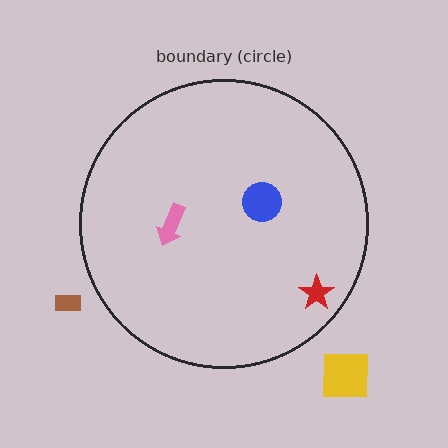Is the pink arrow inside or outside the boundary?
Inside.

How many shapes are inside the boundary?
3 inside, 2 outside.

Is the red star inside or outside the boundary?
Inside.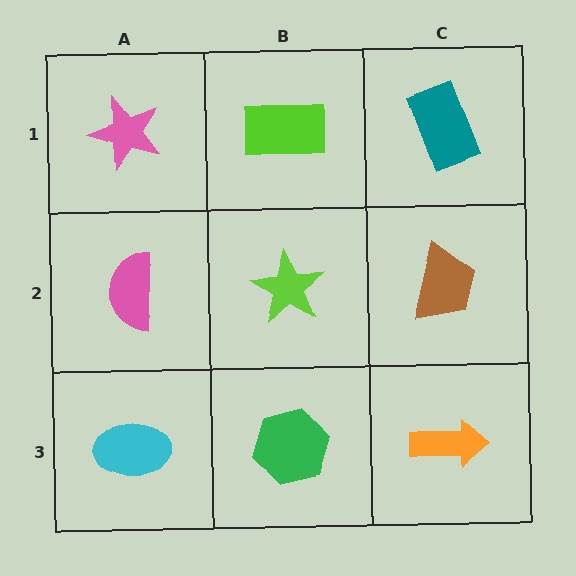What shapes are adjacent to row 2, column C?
A teal rectangle (row 1, column C), an orange arrow (row 3, column C), a lime star (row 2, column B).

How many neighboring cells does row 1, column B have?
3.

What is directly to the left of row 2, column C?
A lime star.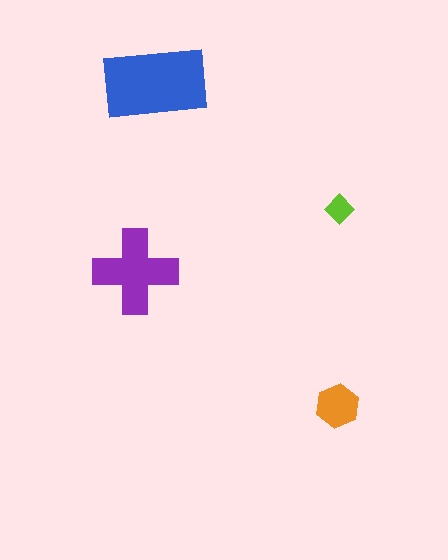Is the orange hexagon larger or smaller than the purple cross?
Smaller.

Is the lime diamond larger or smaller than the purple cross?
Smaller.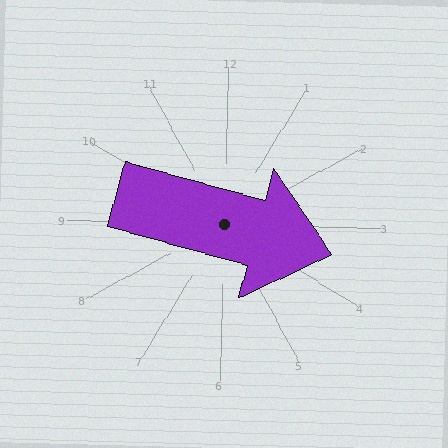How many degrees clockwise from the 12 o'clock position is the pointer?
Approximately 104 degrees.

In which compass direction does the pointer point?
East.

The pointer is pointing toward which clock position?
Roughly 3 o'clock.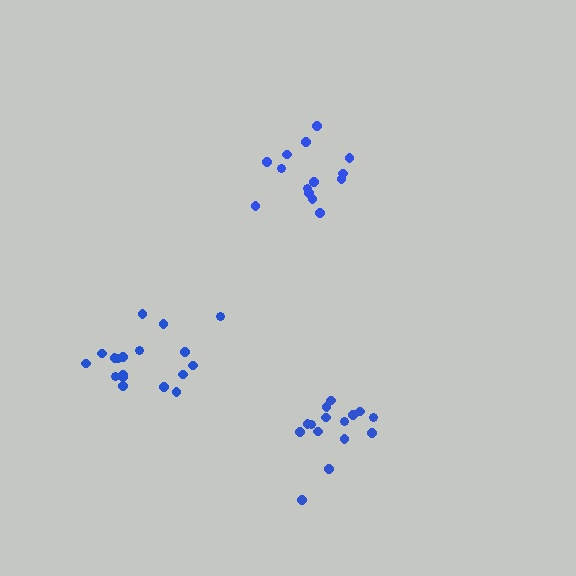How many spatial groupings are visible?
There are 3 spatial groupings.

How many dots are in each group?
Group 1: 14 dots, Group 2: 18 dots, Group 3: 15 dots (47 total).